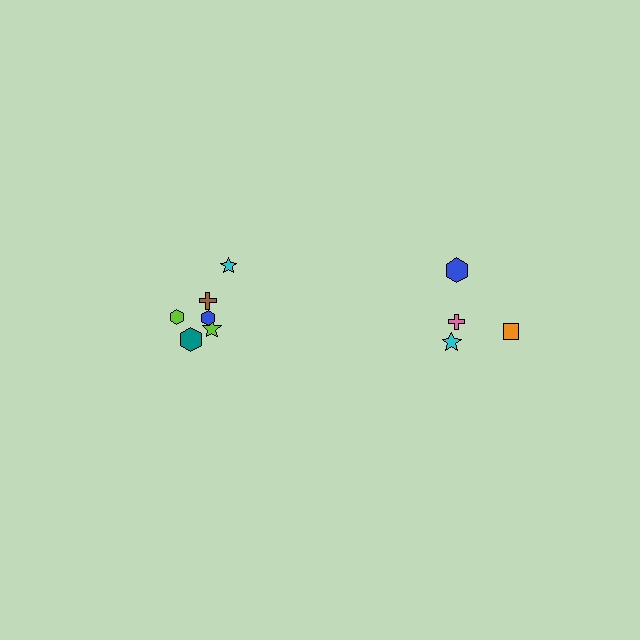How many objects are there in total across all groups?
There are 10 objects.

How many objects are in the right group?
There are 4 objects.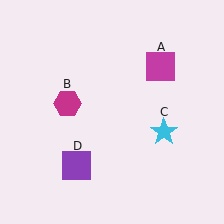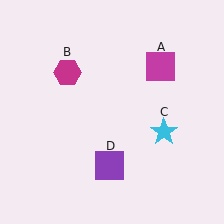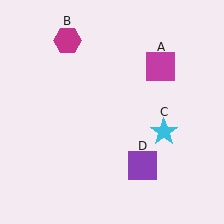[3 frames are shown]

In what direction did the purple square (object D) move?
The purple square (object D) moved right.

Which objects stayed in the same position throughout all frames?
Magenta square (object A) and cyan star (object C) remained stationary.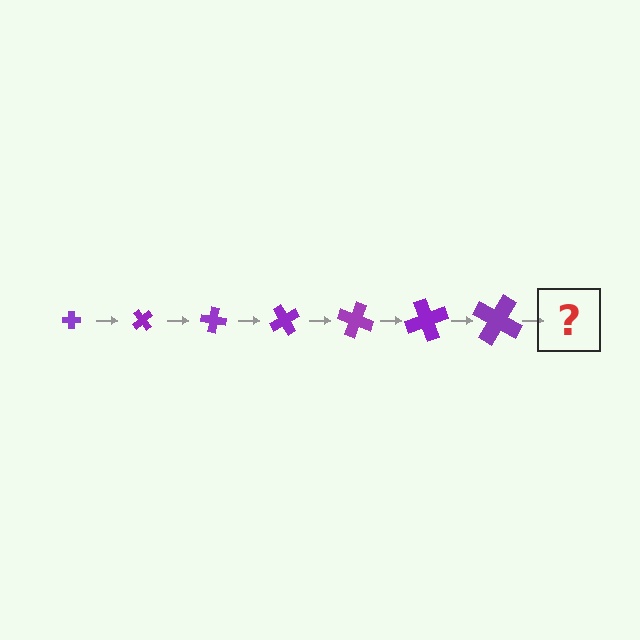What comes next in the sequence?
The next element should be a cross, larger than the previous one and rotated 350 degrees from the start.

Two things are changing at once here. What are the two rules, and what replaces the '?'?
The two rules are that the cross grows larger each step and it rotates 50 degrees each step. The '?' should be a cross, larger than the previous one and rotated 350 degrees from the start.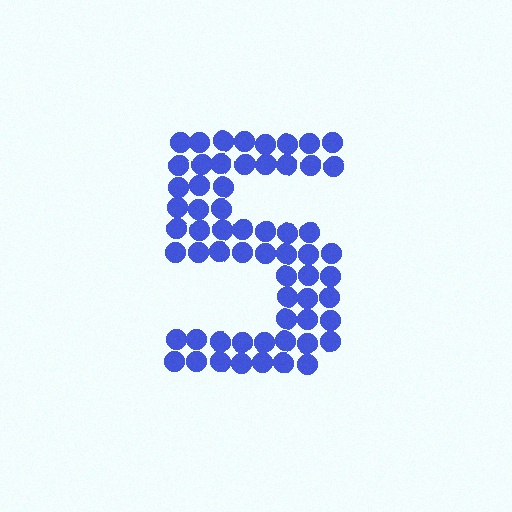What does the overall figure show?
The overall figure shows the digit 5.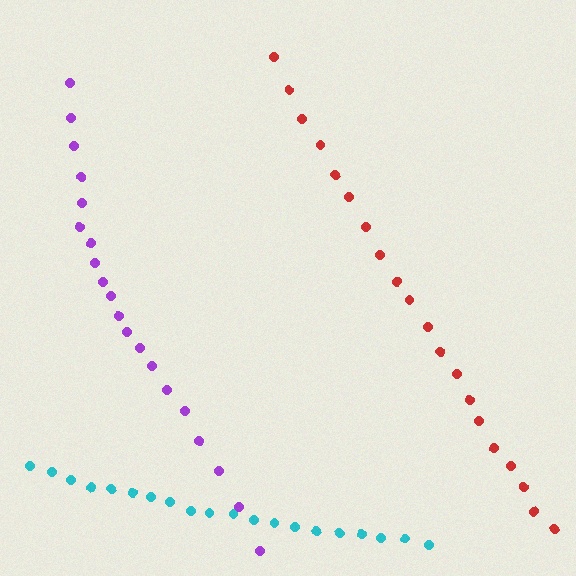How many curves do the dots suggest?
There are 3 distinct paths.